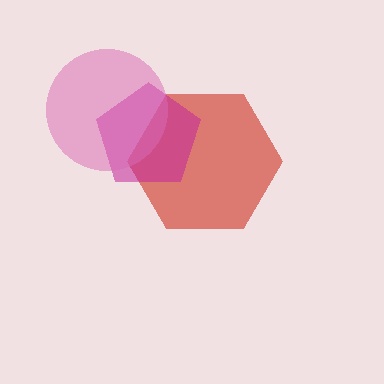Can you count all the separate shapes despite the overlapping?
Yes, there are 3 separate shapes.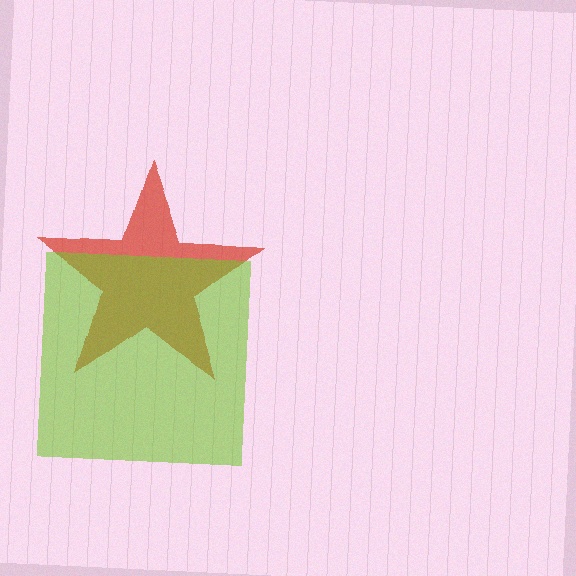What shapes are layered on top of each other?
The layered shapes are: a red star, a lime square.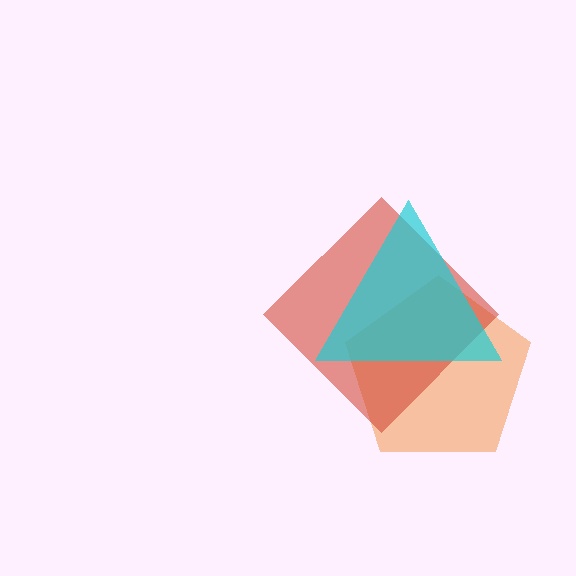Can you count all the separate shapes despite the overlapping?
Yes, there are 3 separate shapes.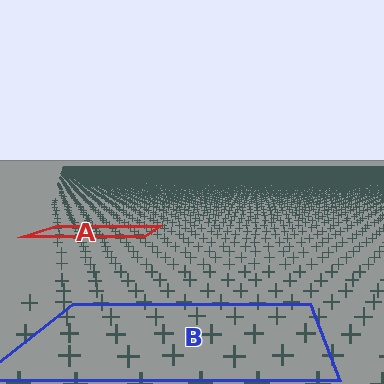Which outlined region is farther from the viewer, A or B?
Region A is farther from the viewer — the texture elements inside it appear smaller and more densely packed.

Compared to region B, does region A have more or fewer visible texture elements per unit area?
Region A has more texture elements per unit area — they are packed more densely because it is farther away.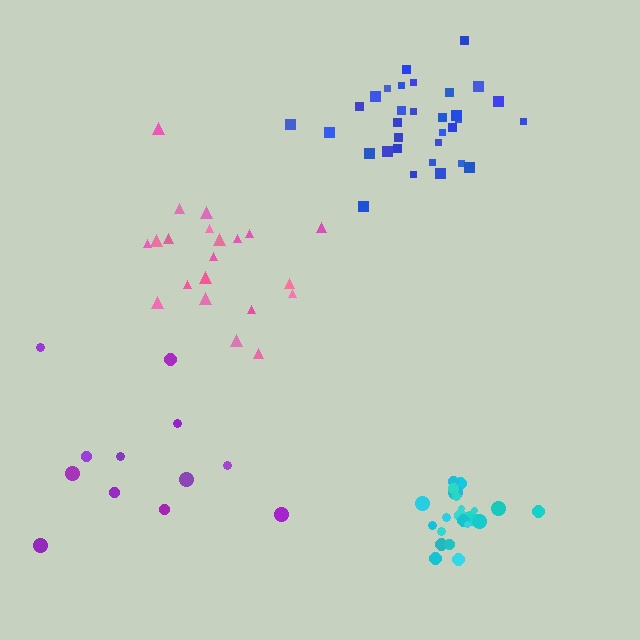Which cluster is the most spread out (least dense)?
Purple.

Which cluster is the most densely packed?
Cyan.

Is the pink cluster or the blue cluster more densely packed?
Blue.